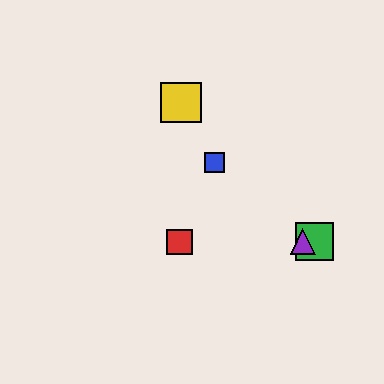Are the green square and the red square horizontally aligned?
Yes, both are at y≈242.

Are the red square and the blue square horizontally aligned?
No, the red square is at y≈242 and the blue square is at y≈163.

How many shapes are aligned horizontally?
3 shapes (the red square, the green square, the purple triangle) are aligned horizontally.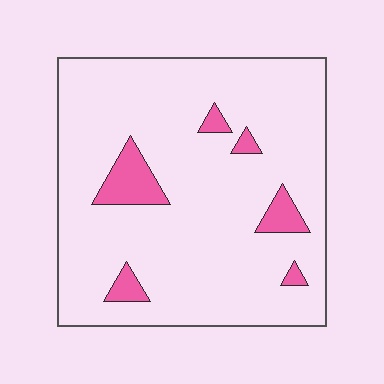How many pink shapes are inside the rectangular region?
6.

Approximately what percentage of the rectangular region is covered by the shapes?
Approximately 10%.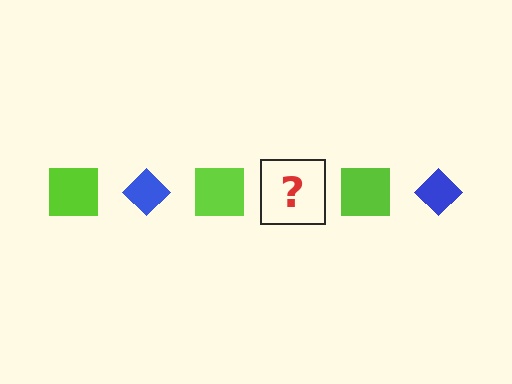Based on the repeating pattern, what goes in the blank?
The blank should be a blue diamond.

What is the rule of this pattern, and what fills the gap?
The rule is that the pattern alternates between lime square and blue diamond. The gap should be filled with a blue diamond.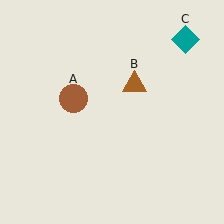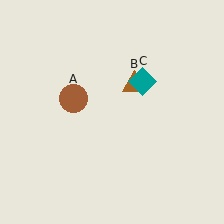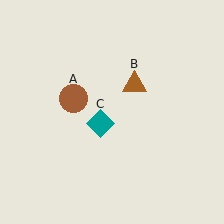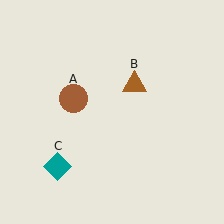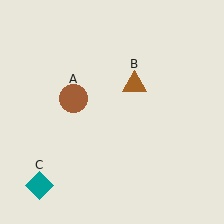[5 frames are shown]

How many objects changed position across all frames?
1 object changed position: teal diamond (object C).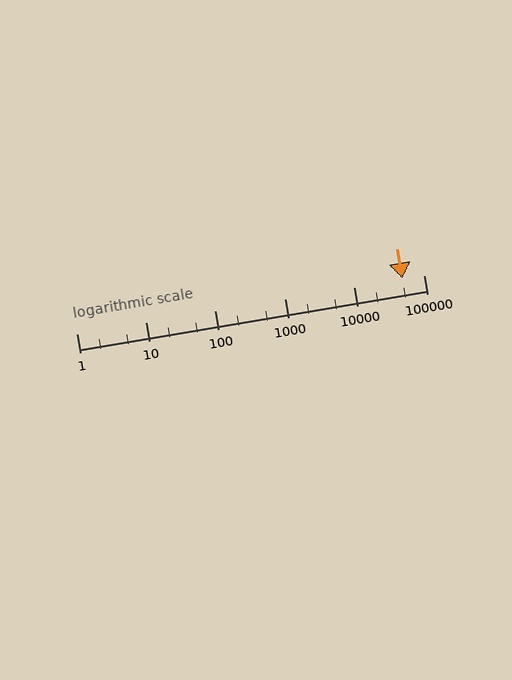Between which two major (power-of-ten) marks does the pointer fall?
The pointer is between 10000 and 100000.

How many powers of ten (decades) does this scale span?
The scale spans 5 decades, from 1 to 100000.